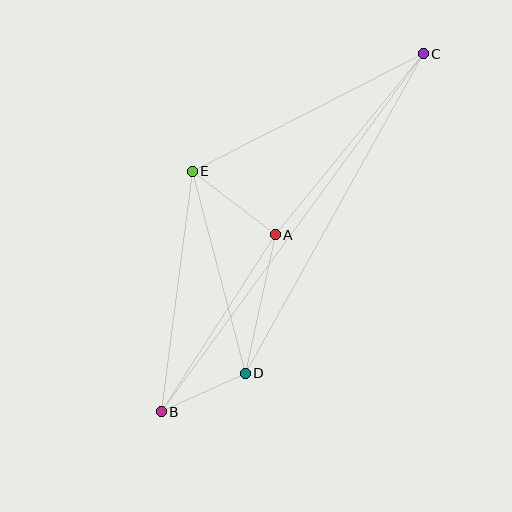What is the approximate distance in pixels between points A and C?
The distance between A and C is approximately 234 pixels.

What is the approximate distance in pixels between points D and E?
The distance between D and E is approximately 209 pixels.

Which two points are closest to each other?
Points B and D are closest to each other.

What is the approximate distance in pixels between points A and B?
The distance between A and B is approximately 210 pixels.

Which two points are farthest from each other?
Points B and C are farthest from each other.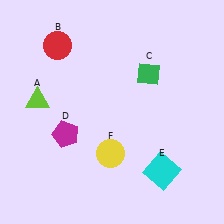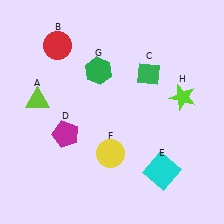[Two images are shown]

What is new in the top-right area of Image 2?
A lime star (H) was added in the top-right area of Image 2.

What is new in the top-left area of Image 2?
A green hexagon (G) was added in the top-left area of Image 2.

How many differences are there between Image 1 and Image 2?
There are 2 differences between the two images.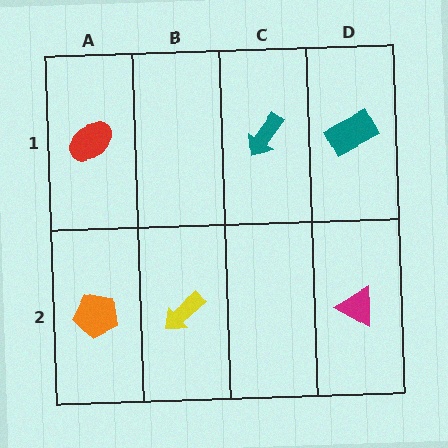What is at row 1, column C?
A teal arrow.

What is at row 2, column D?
A magenta triangle.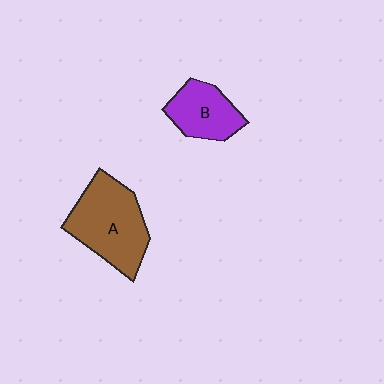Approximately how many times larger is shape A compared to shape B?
Approximately 1.6 times.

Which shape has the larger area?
Shape A (brown).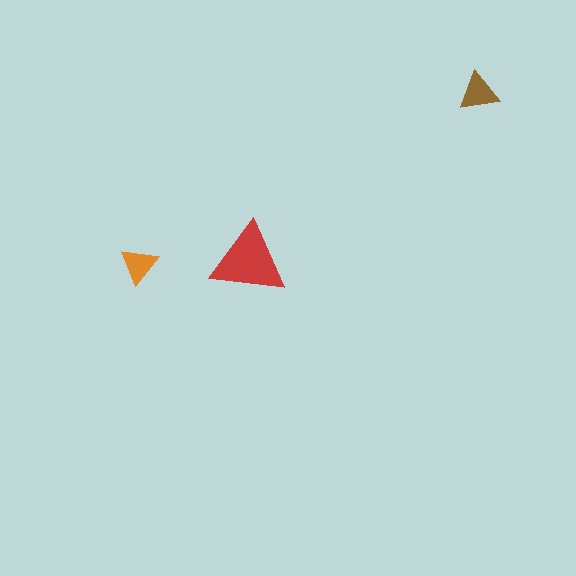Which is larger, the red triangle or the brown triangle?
The red one.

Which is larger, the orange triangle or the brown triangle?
The brown one.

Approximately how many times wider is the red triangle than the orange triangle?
About 2 times wider.